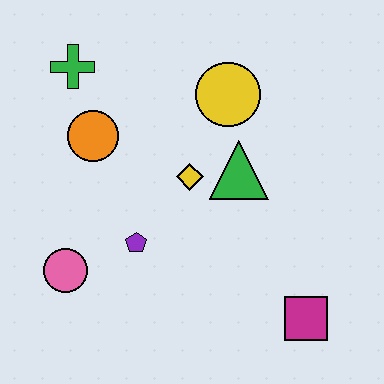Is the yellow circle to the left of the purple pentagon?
No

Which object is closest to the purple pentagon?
The pink circle is closest to the purple pentagon.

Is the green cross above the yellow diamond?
Yes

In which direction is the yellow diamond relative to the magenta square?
The yellow diamond is above the magenta square.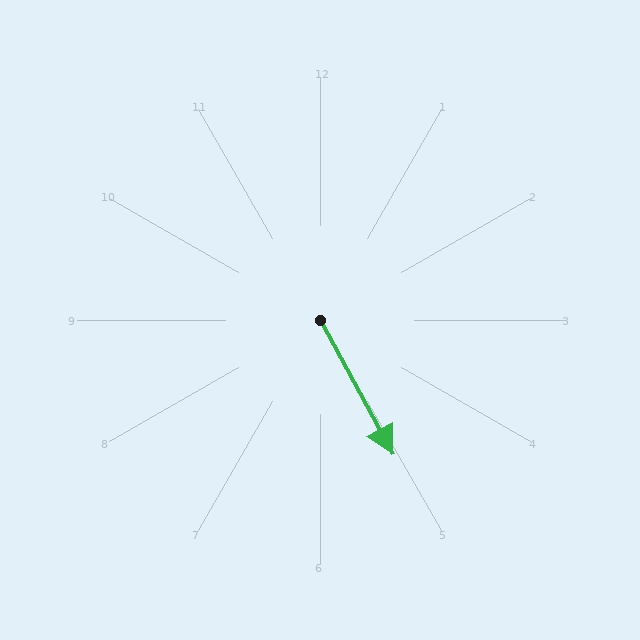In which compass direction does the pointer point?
Southeast.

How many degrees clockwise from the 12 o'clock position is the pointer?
Approximately 152 degrees.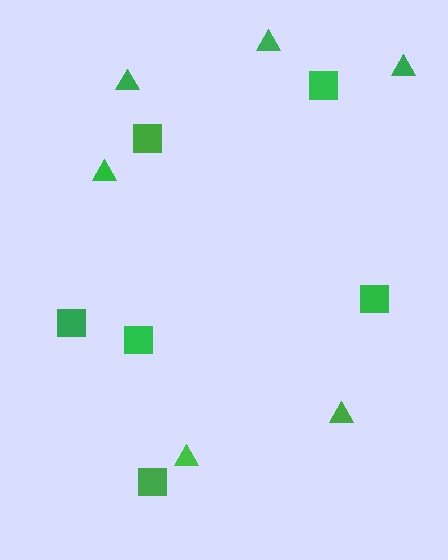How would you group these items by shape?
There are 2 groups: one group of squares (6) and one group of triangles (6).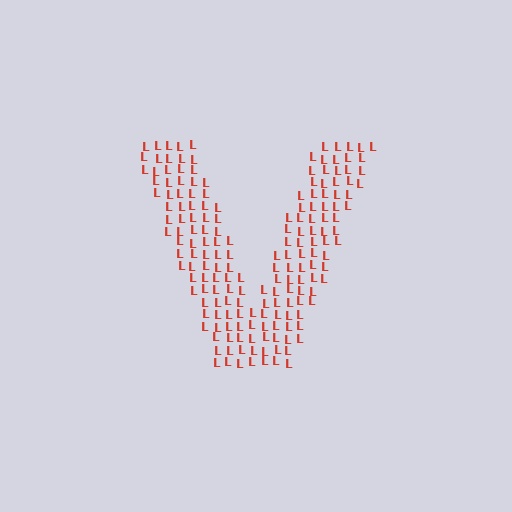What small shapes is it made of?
It is made of small letter L's.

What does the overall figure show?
The overall figure shows the letter V.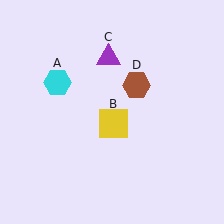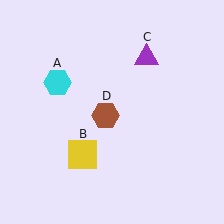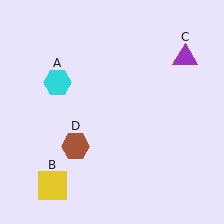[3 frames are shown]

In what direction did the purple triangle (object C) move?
The purple triangle (object C) moved right.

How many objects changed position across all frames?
3 objects changed position: yellow square (object B), purple triangle (object C), brown hexagon (object D).